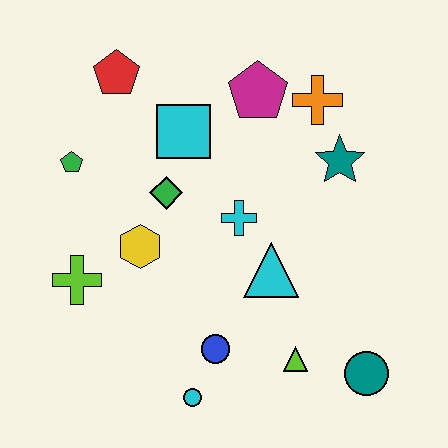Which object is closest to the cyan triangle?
The cyan cross is closest to the cyan triangle.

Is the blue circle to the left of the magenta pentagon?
Yes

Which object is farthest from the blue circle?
The red pentagon is farthest from the blue circle.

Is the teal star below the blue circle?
No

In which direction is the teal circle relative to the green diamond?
The teal circle is to the right of the green diamond.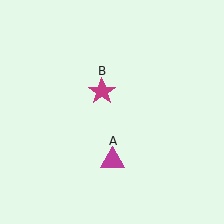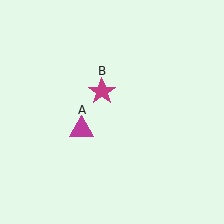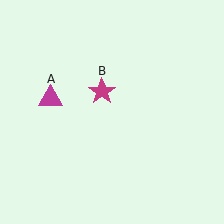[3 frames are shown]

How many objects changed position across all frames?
1 object changed position: magenta triangle (object A).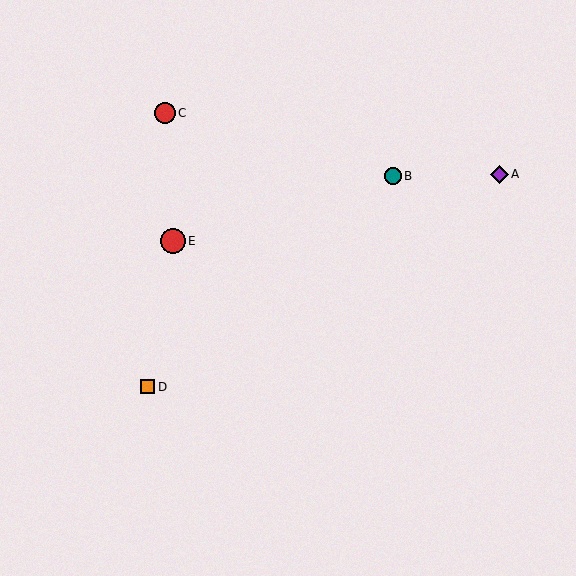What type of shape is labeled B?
Shape B is a teal circle.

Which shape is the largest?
The red circle (labeled E) is the largest.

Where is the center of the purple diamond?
The center of the purple diamond is at (499, 174).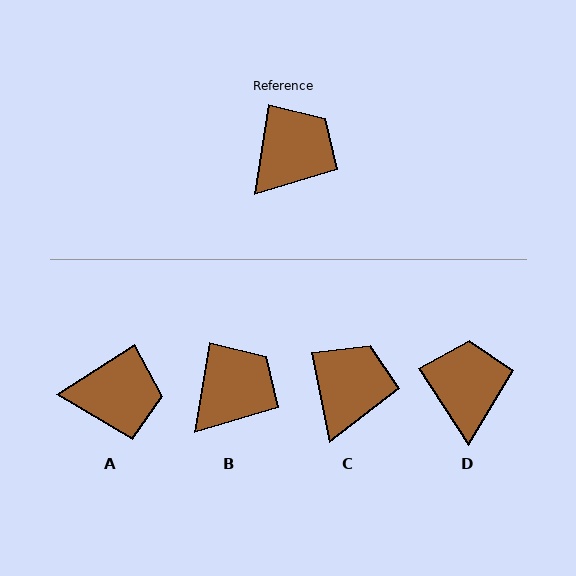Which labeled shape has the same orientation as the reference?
B.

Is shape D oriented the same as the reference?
No, it is off by about 42 degrees.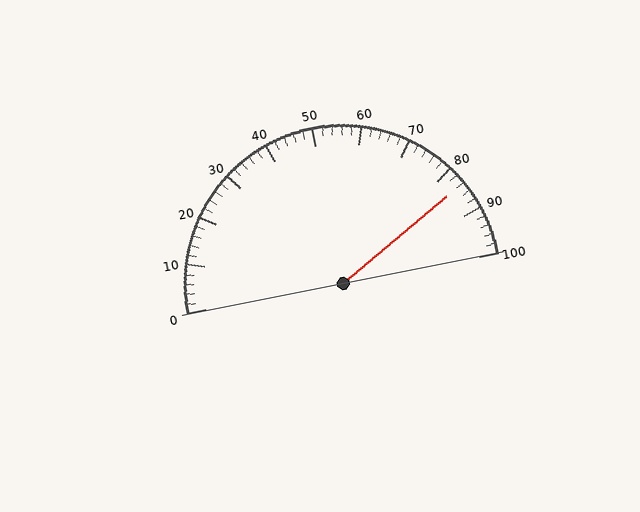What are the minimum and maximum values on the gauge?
The gauge ranges from 0 to 100.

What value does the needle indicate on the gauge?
The needle indicates approximately 84.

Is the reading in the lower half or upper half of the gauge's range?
The reading is in the upper half of the range (0 to 100).